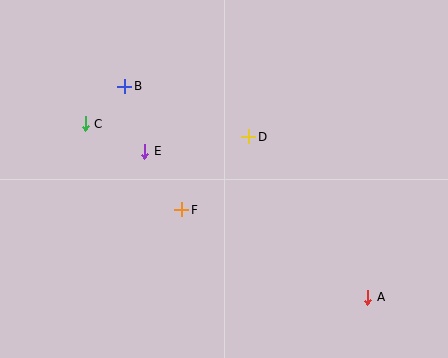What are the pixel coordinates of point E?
Point E is at (145, 151).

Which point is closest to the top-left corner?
Point C is closest to the top-left corner.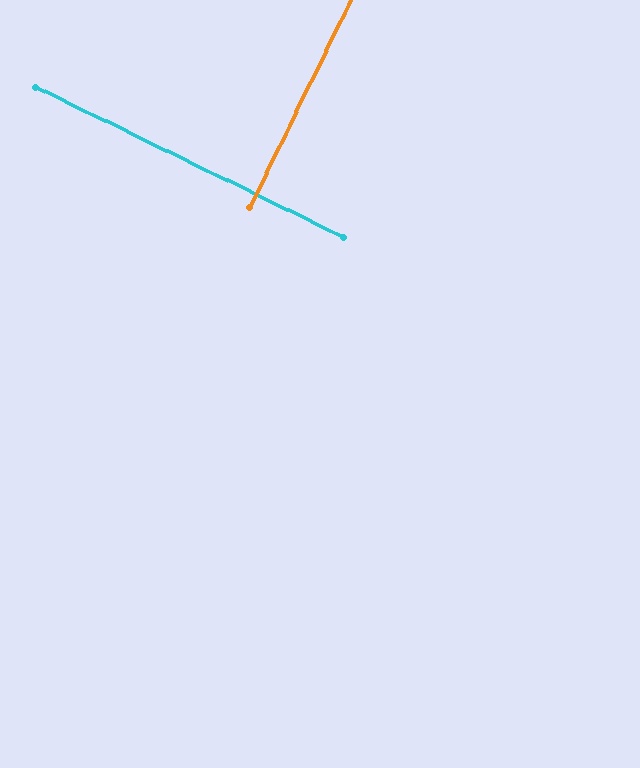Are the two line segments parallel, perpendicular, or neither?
Perpendicular — they meet at approximately 90°.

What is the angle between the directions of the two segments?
Approximately 90 degrees.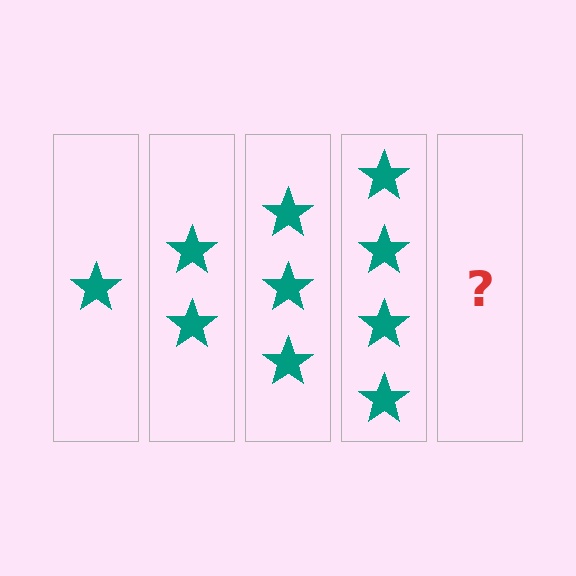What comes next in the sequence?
The next element should be 5 stars.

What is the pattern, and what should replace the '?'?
The pattern is that each step adds one more star. The '?' should be 5 stars.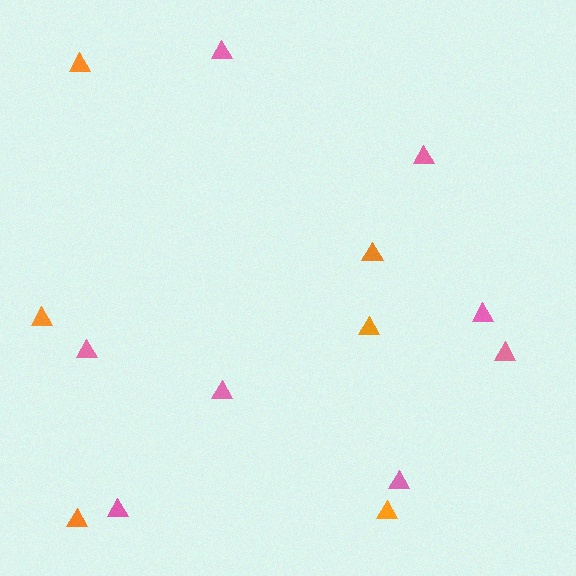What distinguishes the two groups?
There are 2 groups: one group of orange triangles (6) and one group of pink triangles (8).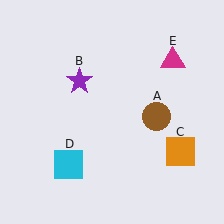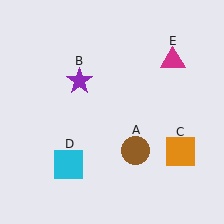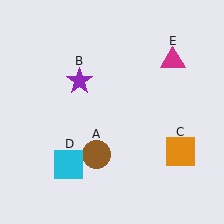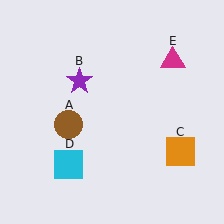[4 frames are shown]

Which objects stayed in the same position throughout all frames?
Purple star (object B) and orange square (object C) and cyan square (object D) and magenta triangle (object E) remained stationary.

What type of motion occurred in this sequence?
The brown circle (object A) rotated clockwise around the center of the scene.